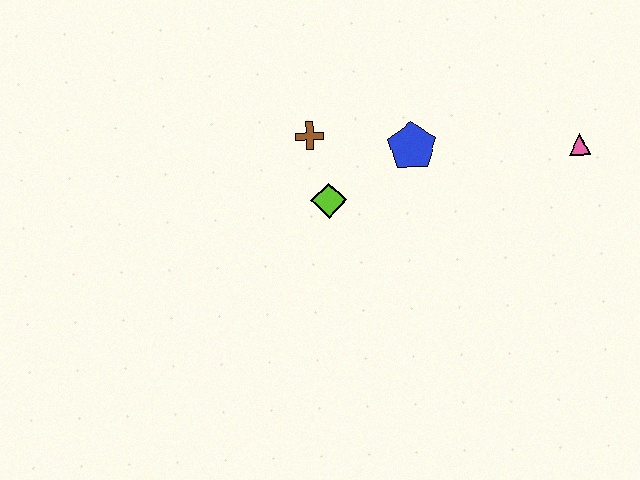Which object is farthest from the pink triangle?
The brown cross is farthest from the pink triangle.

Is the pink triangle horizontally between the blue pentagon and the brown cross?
No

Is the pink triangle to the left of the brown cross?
No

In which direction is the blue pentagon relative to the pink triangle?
The blue pentagon is to the left of the pink triangle.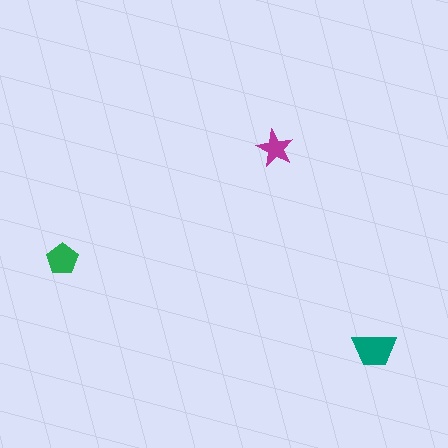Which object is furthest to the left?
The green pentagon is leftmost.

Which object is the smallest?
The magenta star.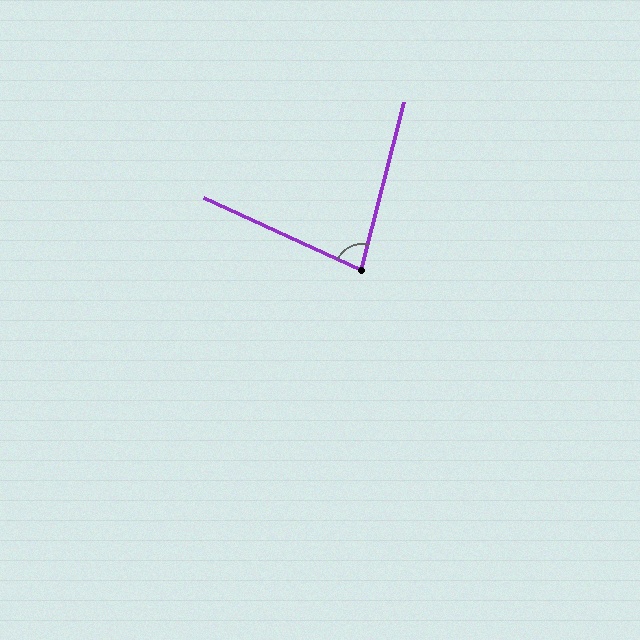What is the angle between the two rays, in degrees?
Approximately 79 degrees.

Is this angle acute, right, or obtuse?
It is acute.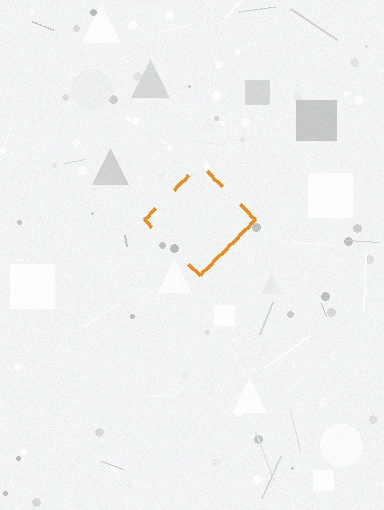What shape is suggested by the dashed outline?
The dashed outline suggests a diamond.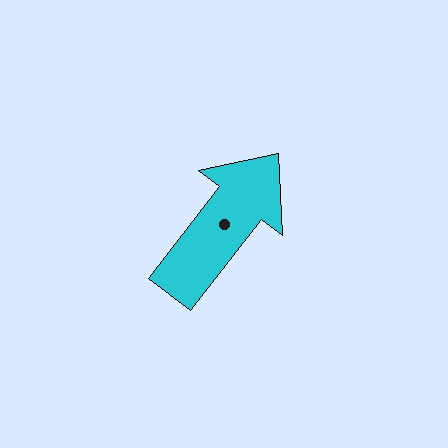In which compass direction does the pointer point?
Northeast.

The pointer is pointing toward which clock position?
Roughly 1 o'clock.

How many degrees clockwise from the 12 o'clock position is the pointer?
Approximately 38 degrees.